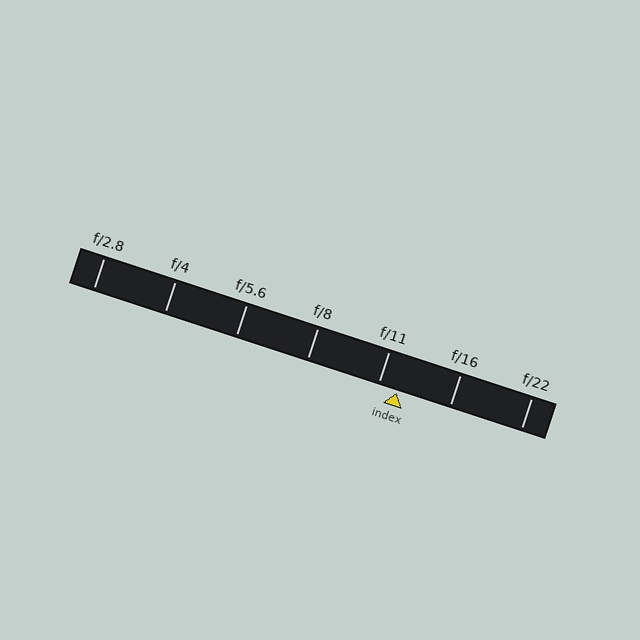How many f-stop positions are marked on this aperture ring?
There are 7 f-stop positions marked.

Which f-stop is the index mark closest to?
The index mark is closest to f/11.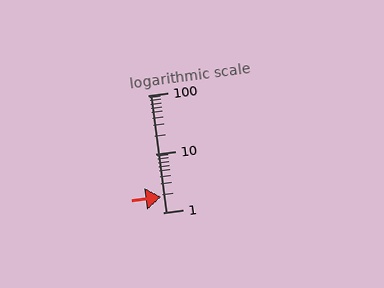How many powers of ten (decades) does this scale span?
The scale spans 2 decades, from 1 to 100.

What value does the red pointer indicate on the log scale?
The pointer indicates approximately 1.8.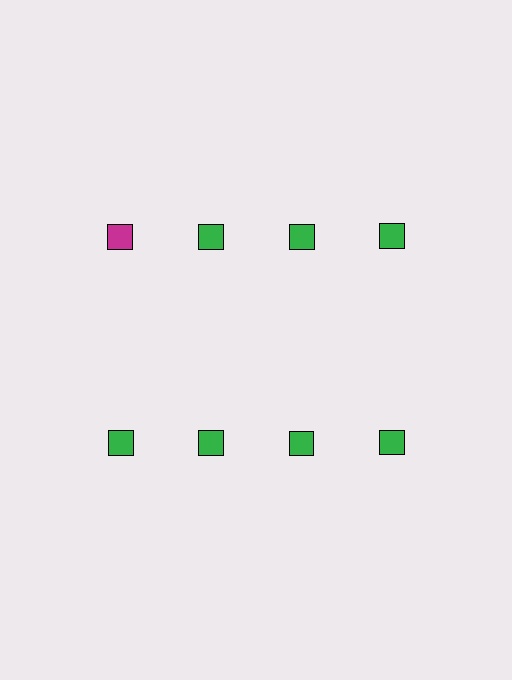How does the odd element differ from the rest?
It has a different color: magenta instead of green.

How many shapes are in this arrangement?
There are 8 shapes arranged in a grid pattern.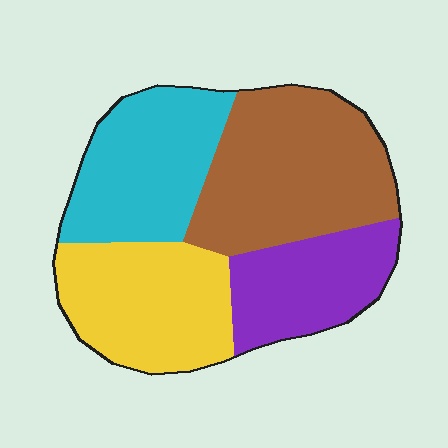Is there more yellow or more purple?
Yellow.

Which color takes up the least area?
Purple, at roughly 20%.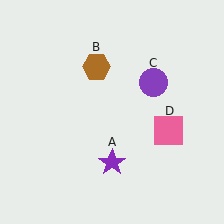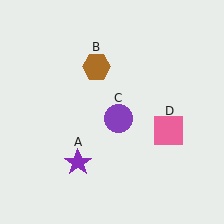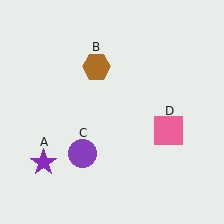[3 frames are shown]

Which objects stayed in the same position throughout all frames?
Brown hexagon (object B) and pink square (object D) remained stationary.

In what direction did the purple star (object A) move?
The purple star (object A) moved left.